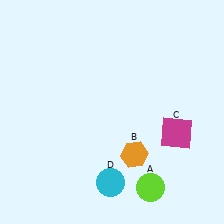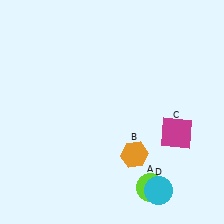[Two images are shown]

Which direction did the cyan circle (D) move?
The cyan circle (D) moved right.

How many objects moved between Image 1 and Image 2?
1 object moved between the two images.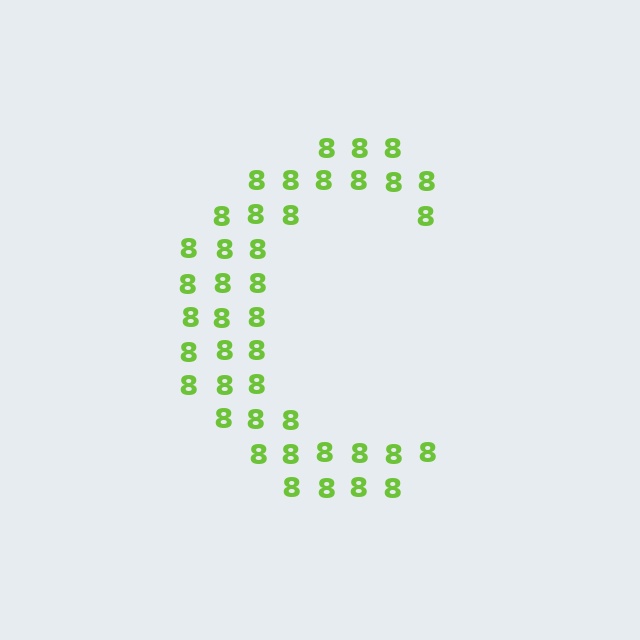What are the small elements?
The small elements are digit 8's.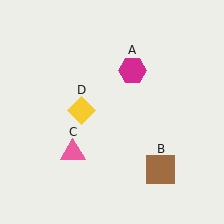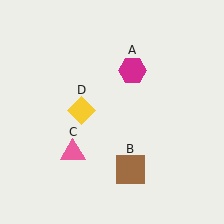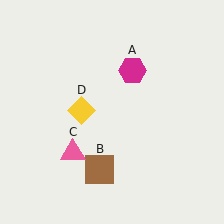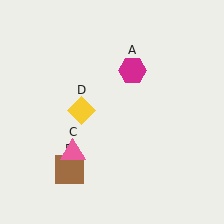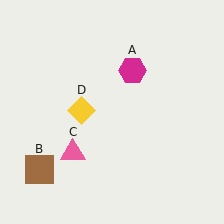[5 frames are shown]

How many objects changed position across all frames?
1 object changed position: brown square (object B).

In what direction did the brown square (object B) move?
The brown square (object B) moved left.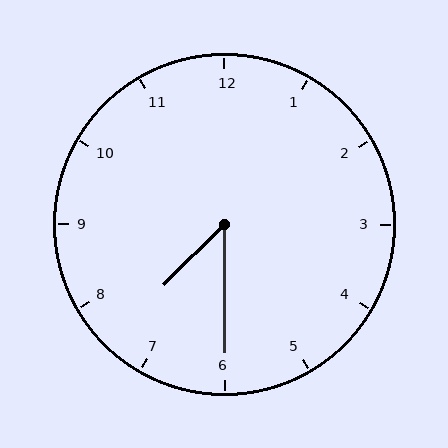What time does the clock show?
7:30.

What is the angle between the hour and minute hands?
Approximately 45 degrees.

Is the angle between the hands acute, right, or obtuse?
It is acute.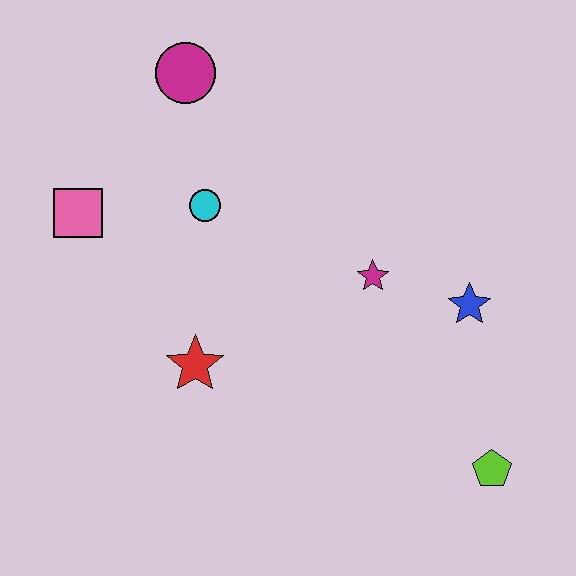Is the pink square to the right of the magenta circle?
No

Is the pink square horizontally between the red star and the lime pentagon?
No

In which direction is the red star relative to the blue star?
The red star is to the left of the blue star.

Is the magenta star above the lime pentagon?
Yes